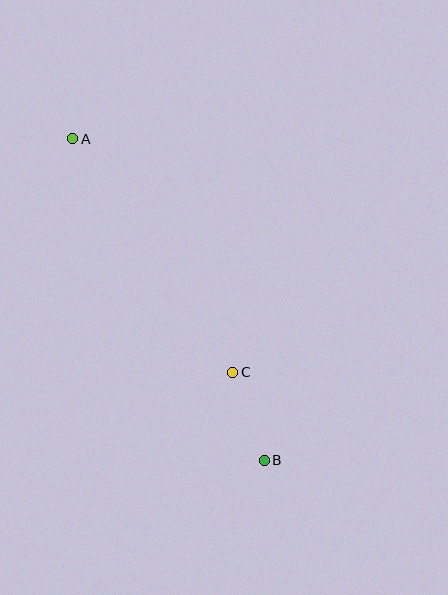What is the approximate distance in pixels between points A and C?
The distance between A and C is approximately 283 pixels.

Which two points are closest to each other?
Points B and C are closest to each other.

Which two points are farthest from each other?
Points A and B are farthest from each other.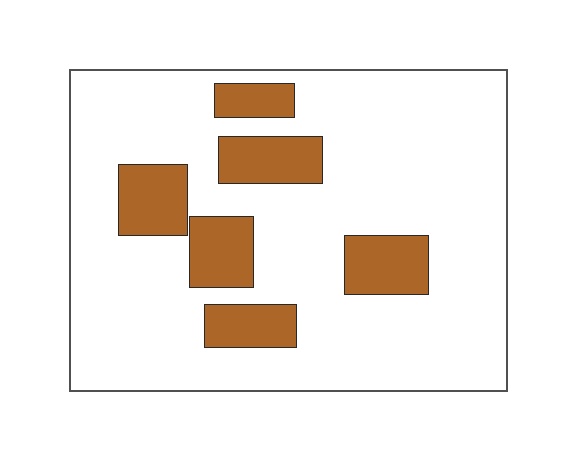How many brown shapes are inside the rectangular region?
6.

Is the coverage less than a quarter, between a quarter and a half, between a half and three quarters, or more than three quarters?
Less than a quarter.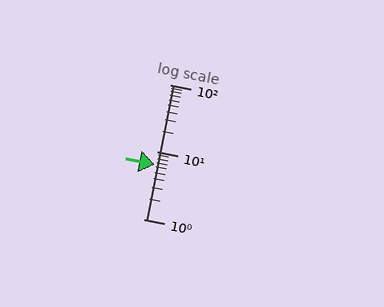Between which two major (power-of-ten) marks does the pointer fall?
The pointer is between 1 and 10.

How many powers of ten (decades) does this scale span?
The scale spans 2 decades, from 1 to 100.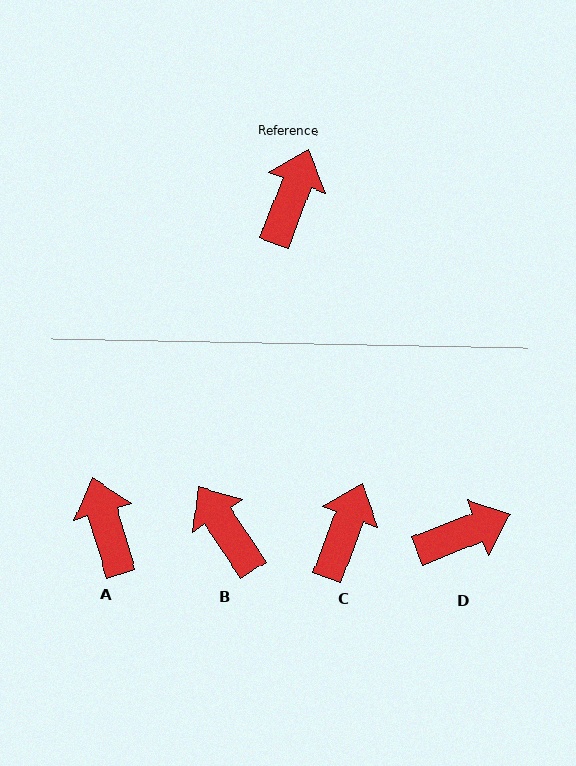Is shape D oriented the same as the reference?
No, it is off by about 48 degrees.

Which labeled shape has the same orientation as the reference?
C.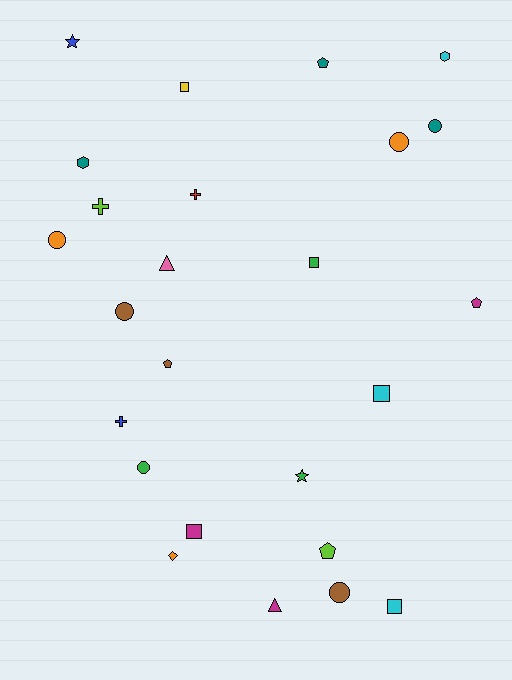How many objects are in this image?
There are 25 objects.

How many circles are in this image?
There are 6 circles.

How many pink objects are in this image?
There is 1 pink object.